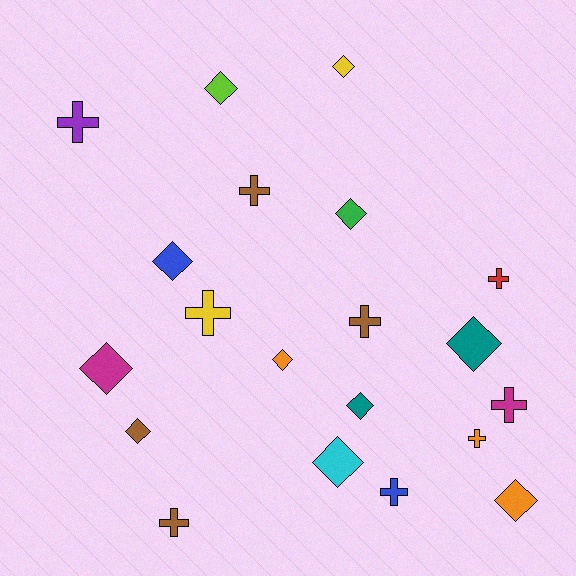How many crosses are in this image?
There are 9 crosses.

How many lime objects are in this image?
There is 1 lime object.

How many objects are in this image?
There are 20 objects.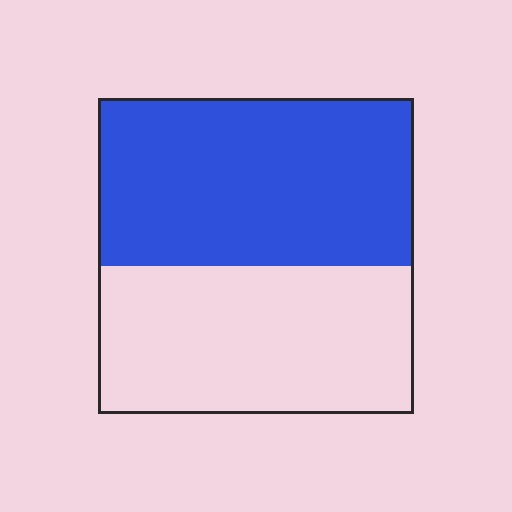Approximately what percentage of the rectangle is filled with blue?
Approximately 55%.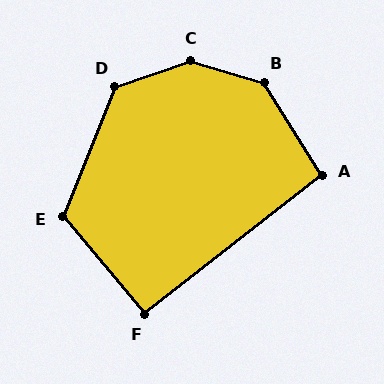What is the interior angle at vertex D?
Approximately 130 degrees (obtuse).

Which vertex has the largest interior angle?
C, at approximately 145 degrees.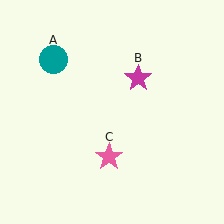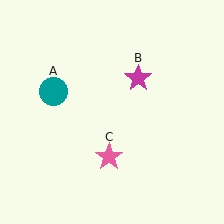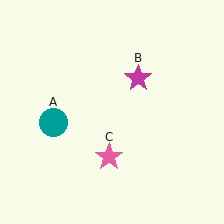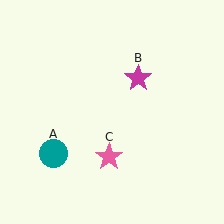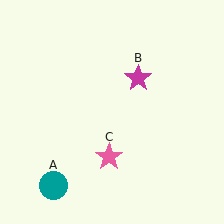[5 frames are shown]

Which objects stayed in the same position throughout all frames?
Magenta star (object B) and pink star (object C) remained stationary.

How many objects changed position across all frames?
1 object changed position: teal circle (object A).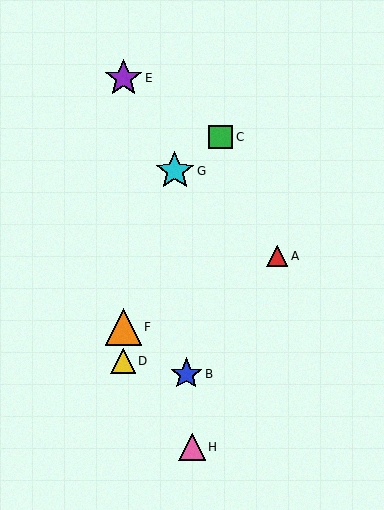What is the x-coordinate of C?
Object C is at x≈221.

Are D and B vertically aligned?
No, D is at x≈123 and B is at x≈186.